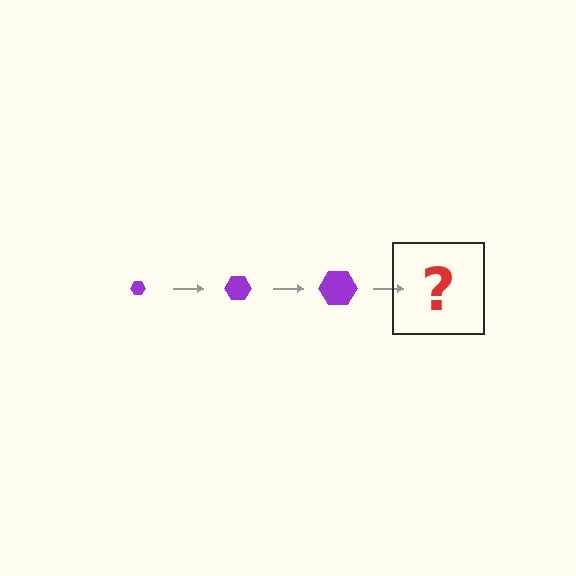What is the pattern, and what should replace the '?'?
The pattern is that the hexagon gets progressively larger each step. The '?' should be a purple hexagon, larger than the previous one.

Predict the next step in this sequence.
The next step is a purple hexagon, larger than the previous one.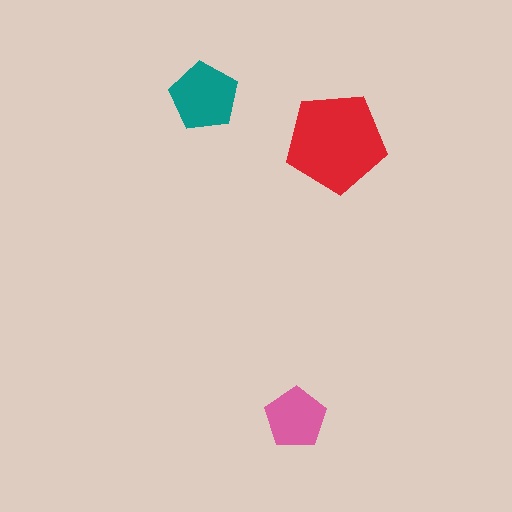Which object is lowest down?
The pink pentagon is bottommost.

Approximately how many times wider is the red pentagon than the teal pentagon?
About 1.5 times wider.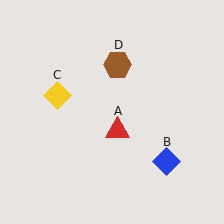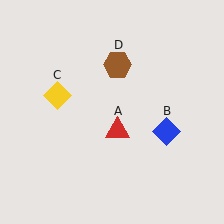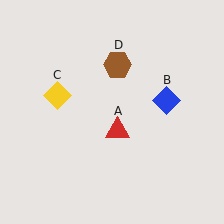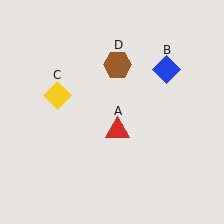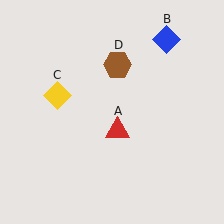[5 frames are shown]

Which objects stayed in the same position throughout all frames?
Red triangle (object A) and yellow diamond (object C) and brown hexagon (object D) remained stationary.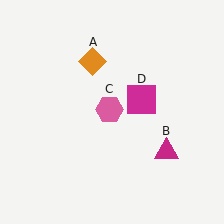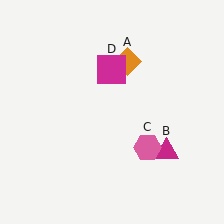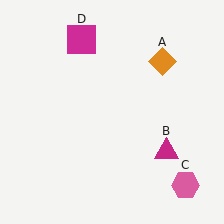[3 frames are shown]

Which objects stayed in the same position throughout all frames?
Magenta triangle (object B) remained stationary.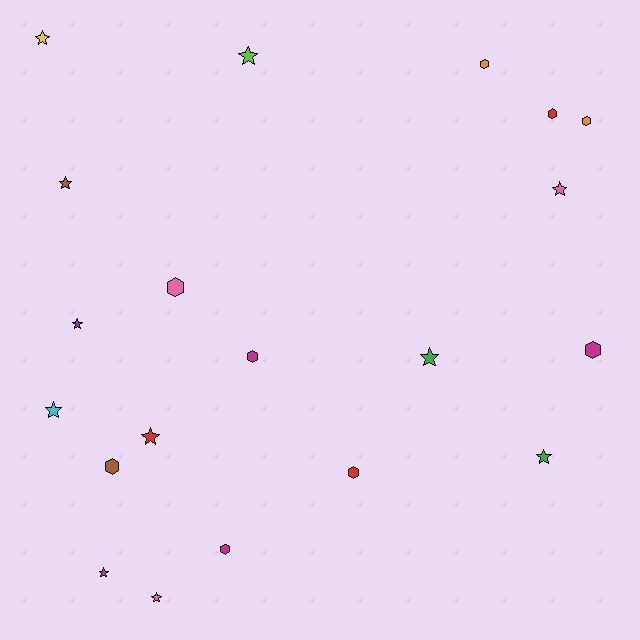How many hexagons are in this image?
There are 9 hexagons.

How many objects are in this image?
There are 20 objects.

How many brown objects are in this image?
There are 2 brown objects.